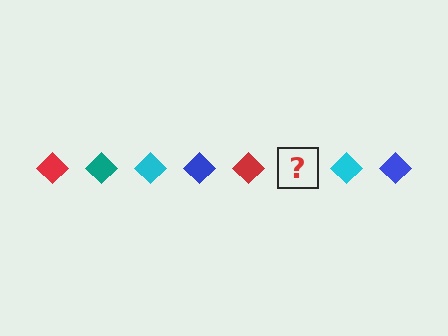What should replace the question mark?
The question mark should be replaced with a teal diamond.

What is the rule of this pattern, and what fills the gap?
The rule is that the pattern cycles through red, teal, cyan, blue diamonds. The gap should be filled with a teal diamond.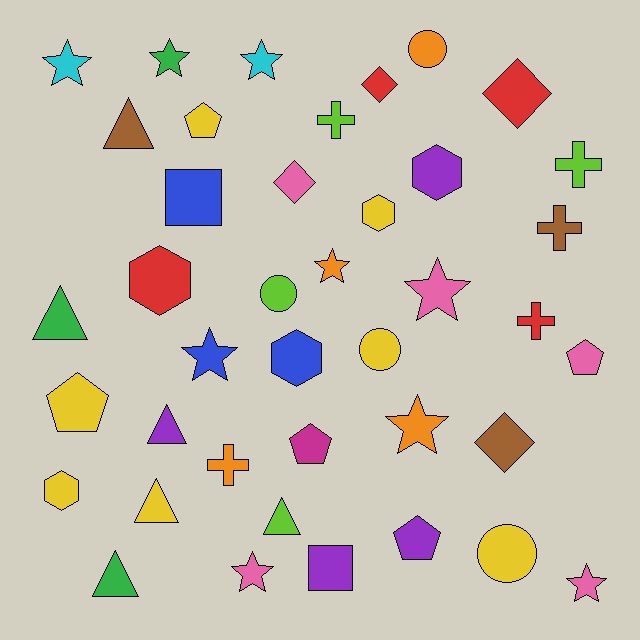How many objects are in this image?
There are 40 objects.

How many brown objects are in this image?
There are 3 brown objects.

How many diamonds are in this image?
There are 4 diamonds.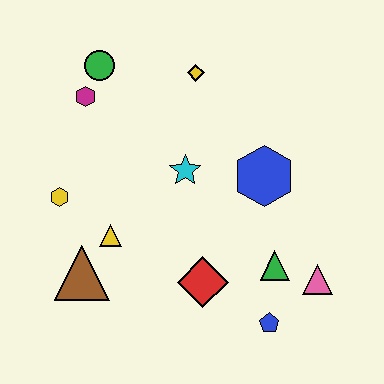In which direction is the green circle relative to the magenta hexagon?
The green circle is above the magenta hexagon.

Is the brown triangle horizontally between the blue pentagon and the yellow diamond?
No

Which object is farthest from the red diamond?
The green circle is farthest from the red diamond.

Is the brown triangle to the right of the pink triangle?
No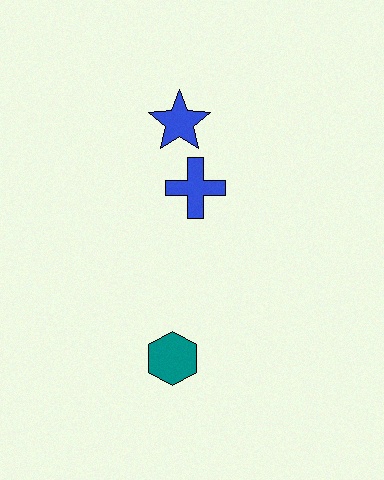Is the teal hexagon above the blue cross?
No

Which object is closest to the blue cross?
The blue star is closest to the blue cross.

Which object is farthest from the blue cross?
The teal hexagon is farthest from the blue cross.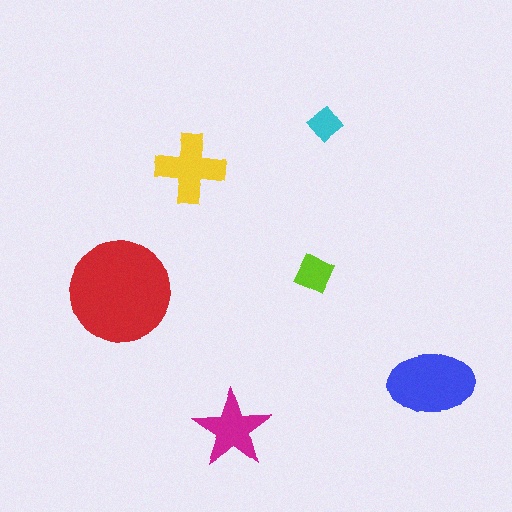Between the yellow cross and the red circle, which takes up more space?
The red circle.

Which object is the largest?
The red circle.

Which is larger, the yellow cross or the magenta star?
The yellow cross.